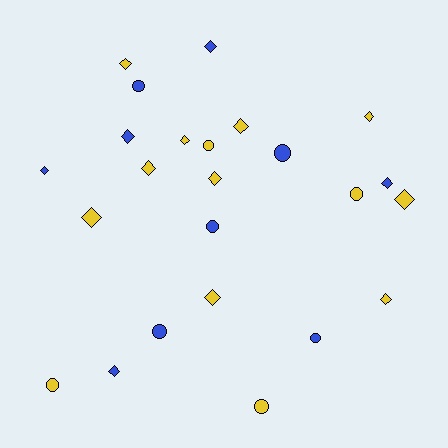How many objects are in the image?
There are 24 objects.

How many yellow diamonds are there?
There are 10 yellow diamonds.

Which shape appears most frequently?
Diamond, with 15 objects.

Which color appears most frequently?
Yellow, with 14 objects.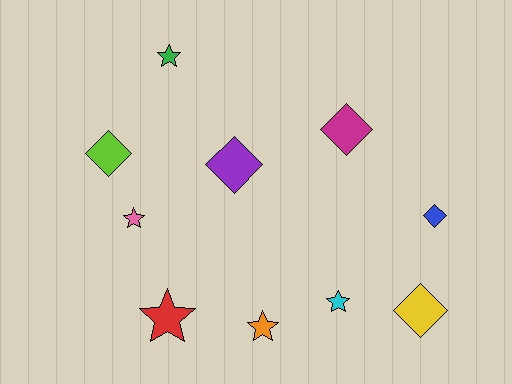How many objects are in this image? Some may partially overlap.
There are 10 objects.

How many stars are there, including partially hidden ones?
There are 5 stars.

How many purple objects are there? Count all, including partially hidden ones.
There is 1 purple object.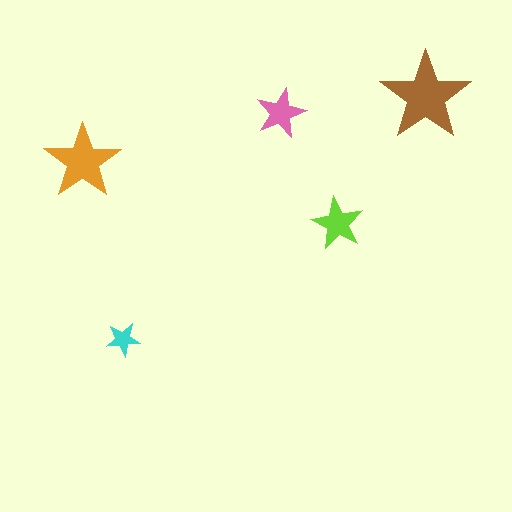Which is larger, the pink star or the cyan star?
The pink one.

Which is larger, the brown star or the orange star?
The brown one.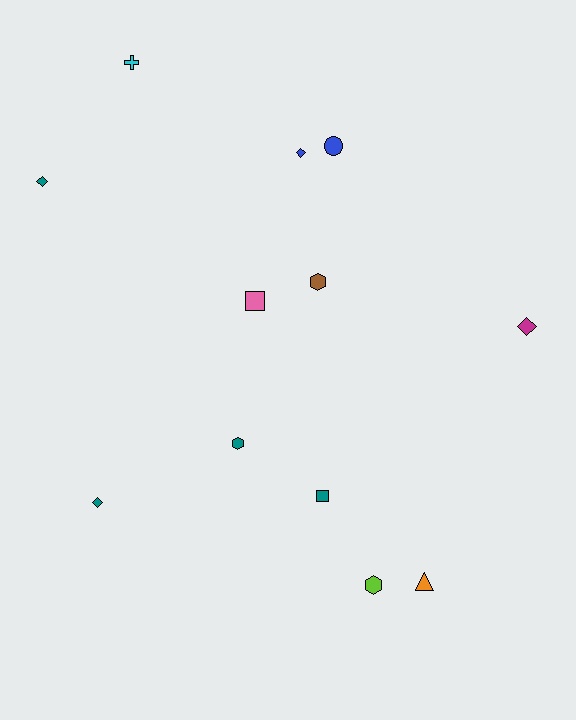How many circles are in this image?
There is 1 circle.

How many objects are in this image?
There are 12 objects.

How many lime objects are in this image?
There is 1 lime object.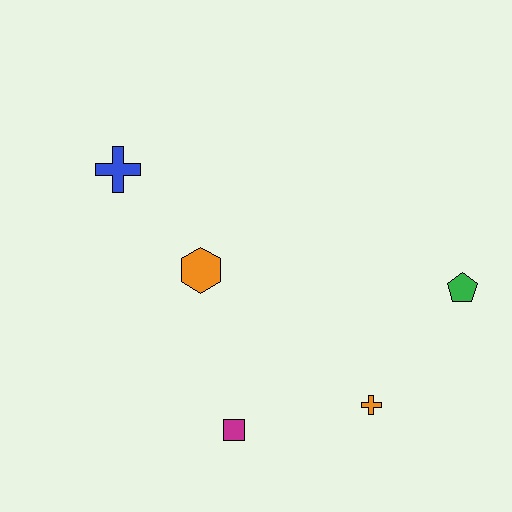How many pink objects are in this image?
There are no pink objects.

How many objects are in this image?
There are 5 objects.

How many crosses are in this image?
There are 2 crosses.